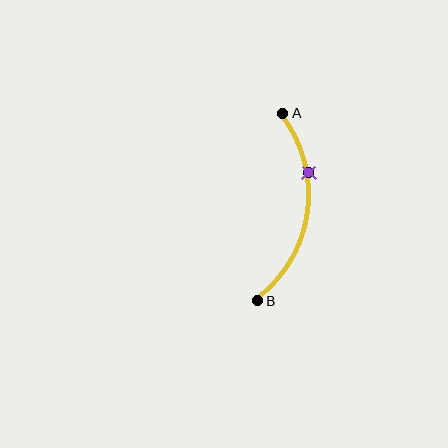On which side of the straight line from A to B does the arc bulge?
The arc bulges to the right of the straight line connecting A and B.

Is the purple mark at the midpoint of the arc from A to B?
No. The purple mark lies on the arc but is closer to endpoint A. The arc midpoint would be at the point on the curve equidistant along the arc from both A and B.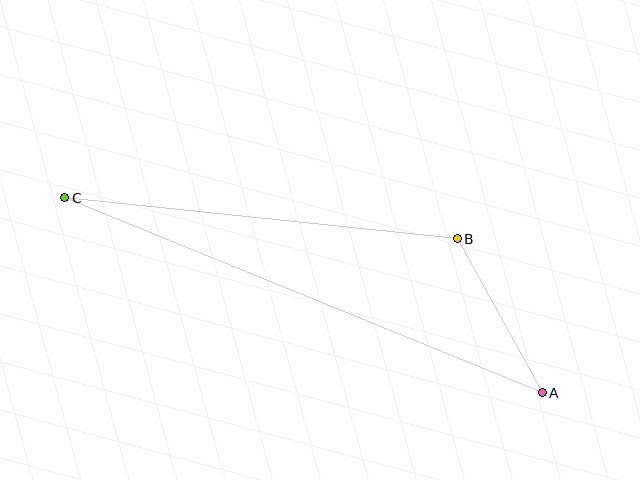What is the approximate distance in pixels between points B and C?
The distance between B and C is approximately 395 pixels.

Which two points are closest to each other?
Points A and B are closest to each other.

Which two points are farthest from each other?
Points A and C are farthest from each other.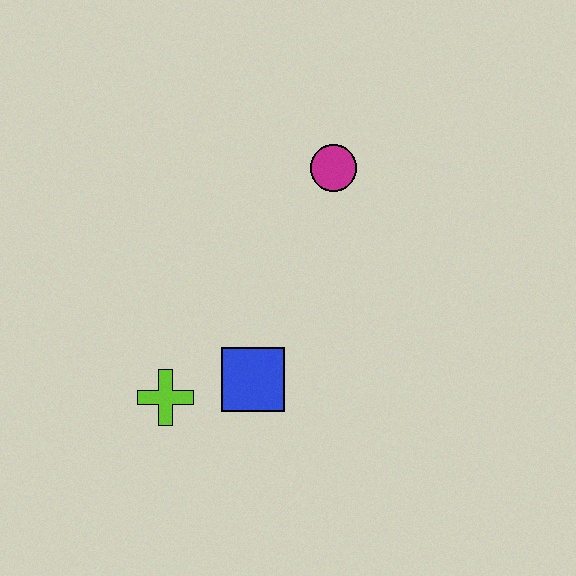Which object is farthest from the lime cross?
The magenta circle is farthest from the lime cross.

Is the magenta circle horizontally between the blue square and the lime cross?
No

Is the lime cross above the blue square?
No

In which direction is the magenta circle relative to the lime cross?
The magenta circle is above the lime cross.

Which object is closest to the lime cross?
The blue square is closest to the lime cross.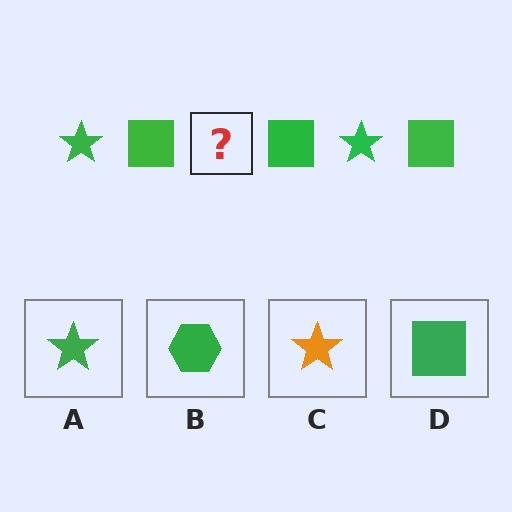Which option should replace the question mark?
Option A.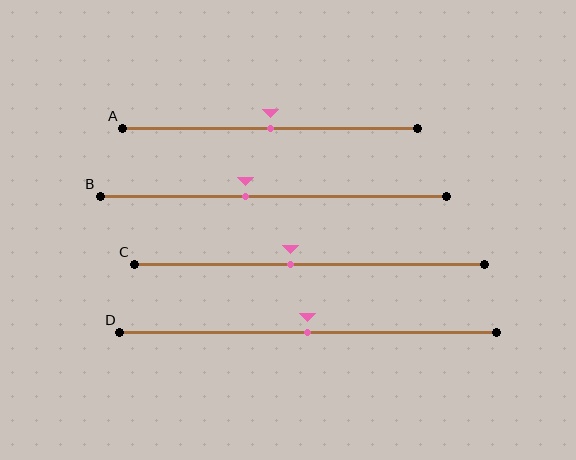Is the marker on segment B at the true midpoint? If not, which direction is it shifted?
No, the marker on segment B is shifted to the left by about 8% of the segment length.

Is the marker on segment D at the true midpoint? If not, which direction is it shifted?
Yes, the marker on segment D is at the true midpoint.